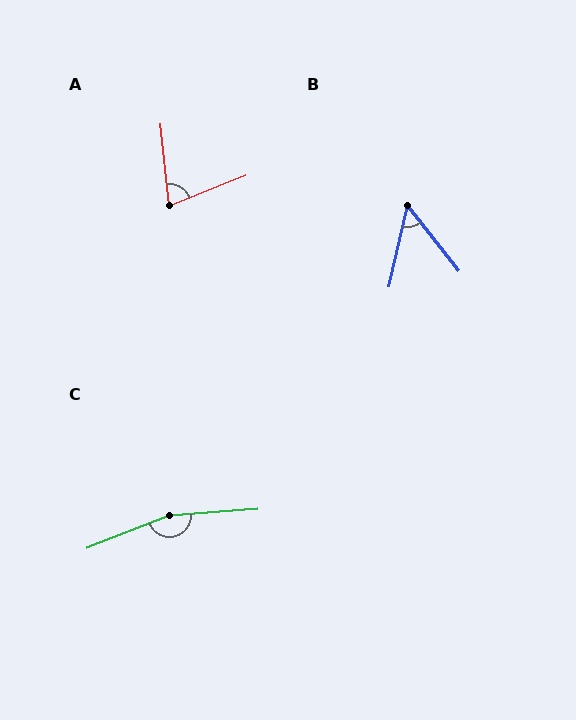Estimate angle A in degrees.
Approximately 75 degrees.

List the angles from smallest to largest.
B (51°), A (75°), C (162°).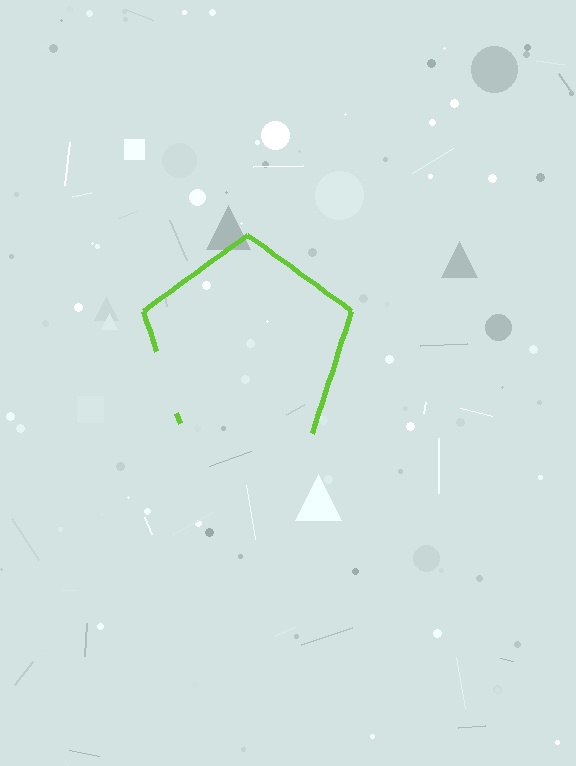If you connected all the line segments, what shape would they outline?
They would outline a pentagon.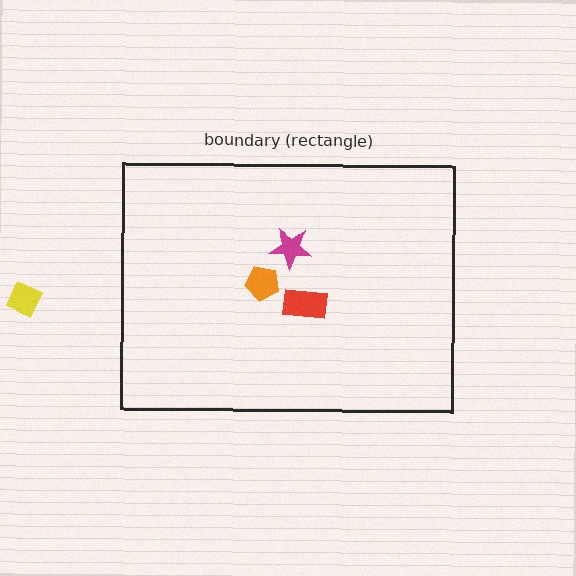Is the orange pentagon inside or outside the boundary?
Inside.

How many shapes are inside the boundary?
3 inside, 1 outside.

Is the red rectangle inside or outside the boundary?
Inside.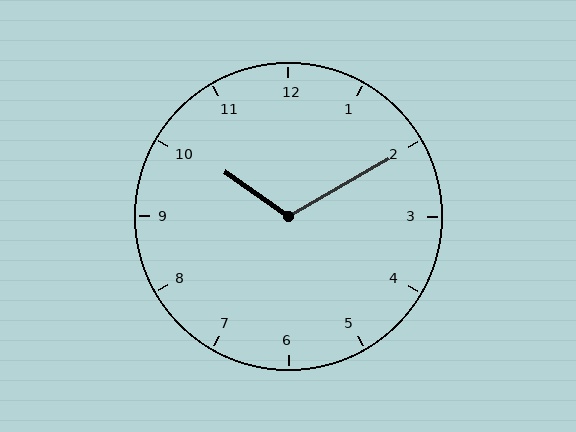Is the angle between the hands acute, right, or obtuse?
It is obtuse.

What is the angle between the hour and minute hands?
Approximately 115 degrees.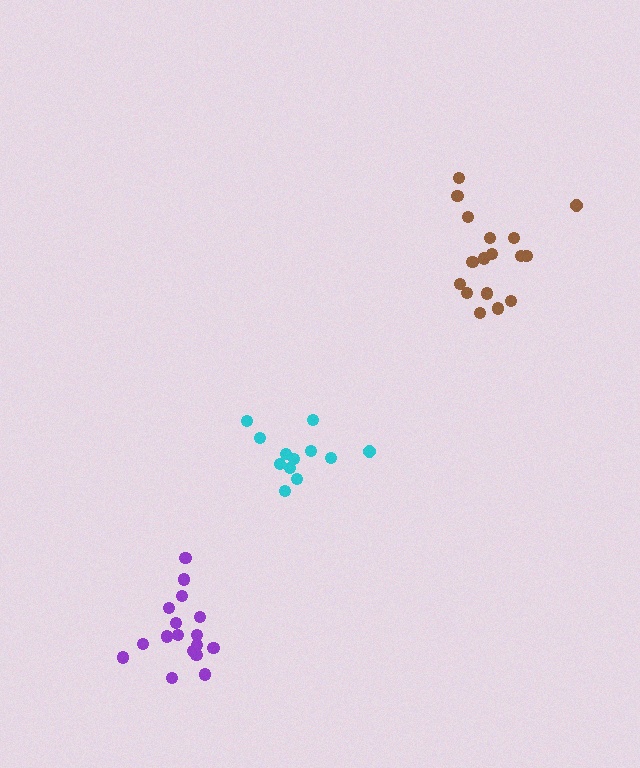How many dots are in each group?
Group 1: 17 dots, Group 2: 12 dots, Group 3: 17 dots (46 total).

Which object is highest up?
The brown cluster is topmost.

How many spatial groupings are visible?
There are 3 spatial groupings.